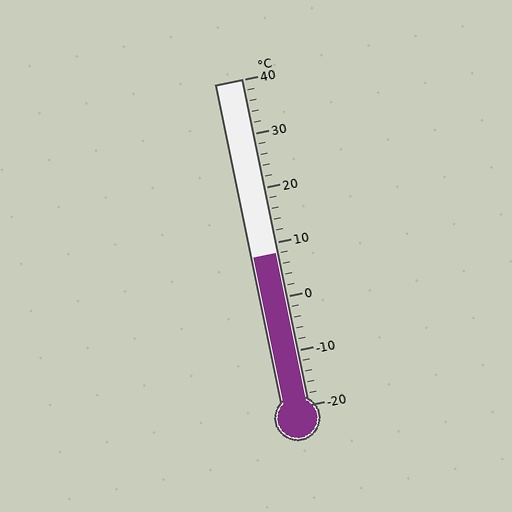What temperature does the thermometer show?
The thermometer shows approximately 8°C.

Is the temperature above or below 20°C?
The temperature is below 20°C.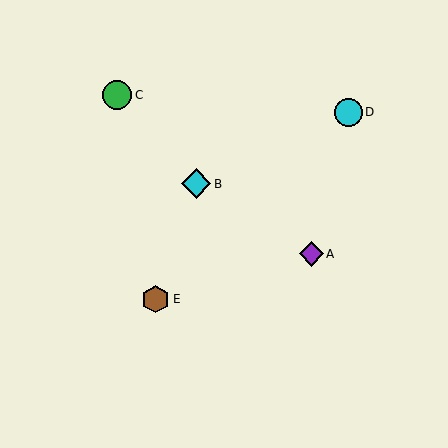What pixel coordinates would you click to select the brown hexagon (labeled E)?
Click at (156, 299) to select the brown hexagon E.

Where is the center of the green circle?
The center of the green circle is at (117, 95).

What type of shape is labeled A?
Shape A is a purple diamond.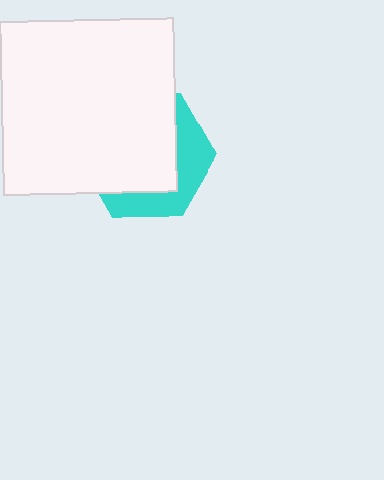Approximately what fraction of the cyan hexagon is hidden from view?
Roughly 66% of the cyan hexagon is hidden behind the white square.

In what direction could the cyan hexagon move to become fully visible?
The cyan hexagon could move toward the lower-right. That would shift it out from behind the white square entirely.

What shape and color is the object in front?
The object in front is a white square.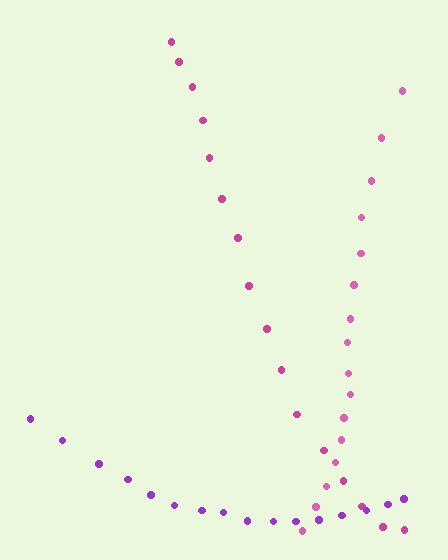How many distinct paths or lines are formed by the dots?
There are 3 distinct paths.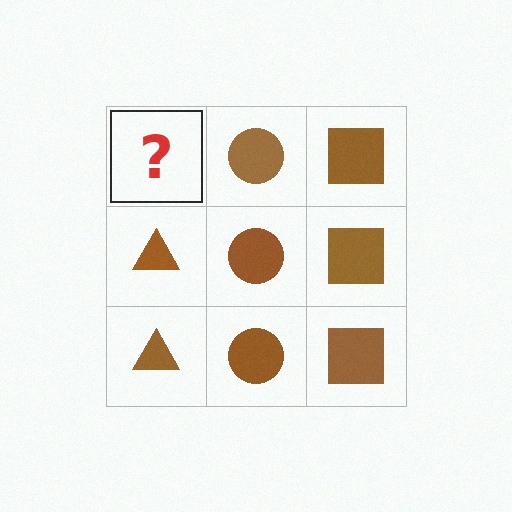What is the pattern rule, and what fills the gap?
The rule is that each column has a consistent shape. The gap should be filled with a brown triangle.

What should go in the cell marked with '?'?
The missing cell should contain a brown triangle.